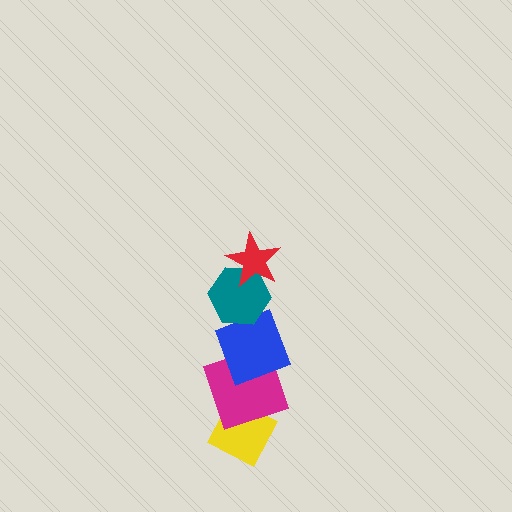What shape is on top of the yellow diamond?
The magenta square is on top of the yellow diamond.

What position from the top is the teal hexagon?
The teal hexagon is 2nd from the top.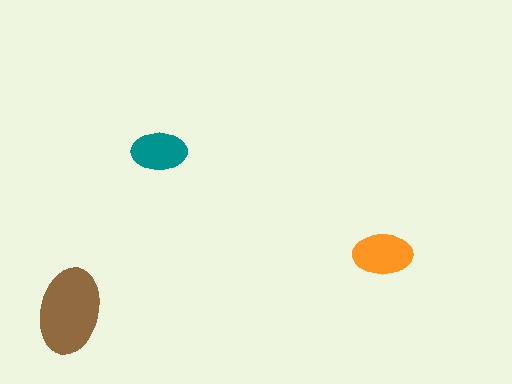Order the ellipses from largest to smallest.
the brown one, the orange one, the teal one.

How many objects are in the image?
There are 3 objects in the image.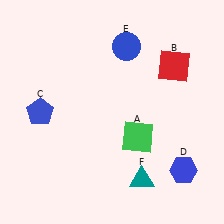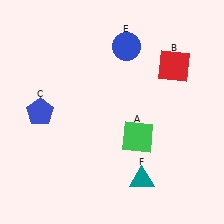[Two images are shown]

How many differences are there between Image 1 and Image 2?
There is 1 difference between the two images.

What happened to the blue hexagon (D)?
The blue hexagon (D) was removed in Image 2. It was in the bottom-right area of Image 1.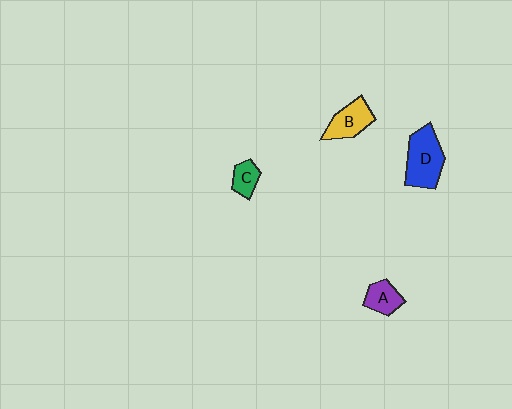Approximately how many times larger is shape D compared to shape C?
Approximately 2.3 times.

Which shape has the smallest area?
Shape C (green).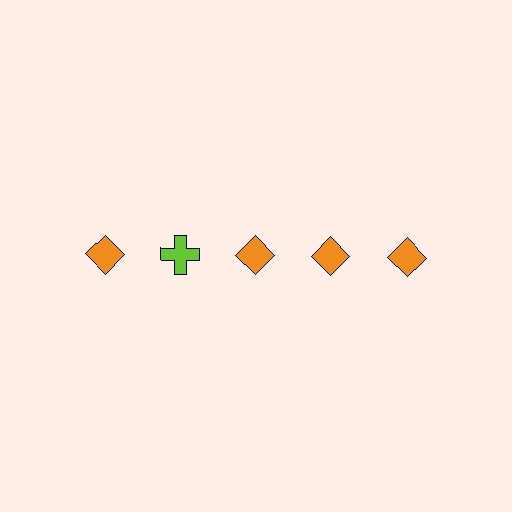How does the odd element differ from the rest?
It differs in both color (lime instead of orange) and shape (cross instead of diamond).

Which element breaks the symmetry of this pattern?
The lime cross in the top row, second from left column breaks the symmetry. All other shapes are orange diamonds.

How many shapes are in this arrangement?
There are 5 shapes arranged in a grid pattern.